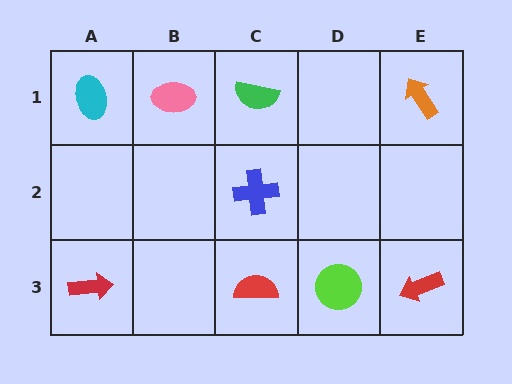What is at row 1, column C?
A green semicircle.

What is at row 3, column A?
A red arrow.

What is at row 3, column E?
A red arrow.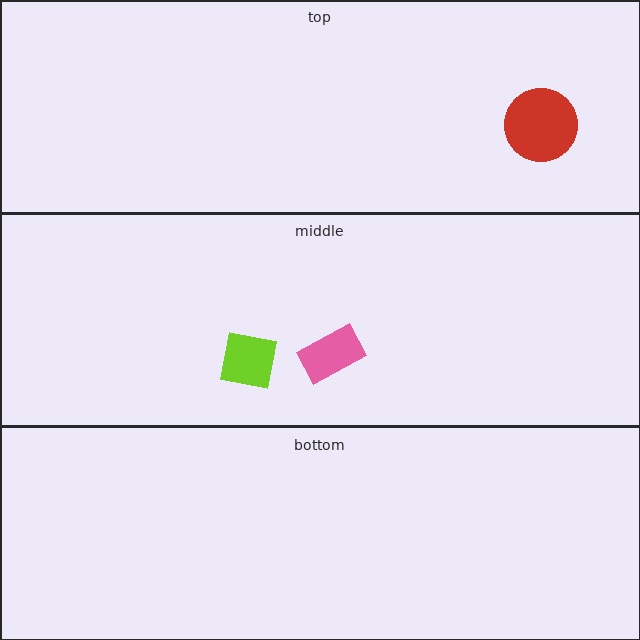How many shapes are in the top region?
1.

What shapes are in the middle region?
The lime square, the pink rectangle.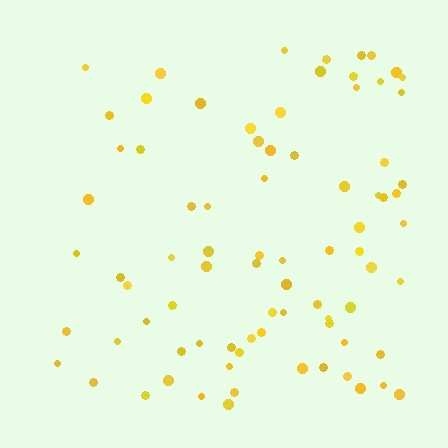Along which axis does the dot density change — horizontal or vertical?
Horizontal.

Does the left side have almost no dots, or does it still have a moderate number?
Still a moderate number, just noticeably fewer than the right.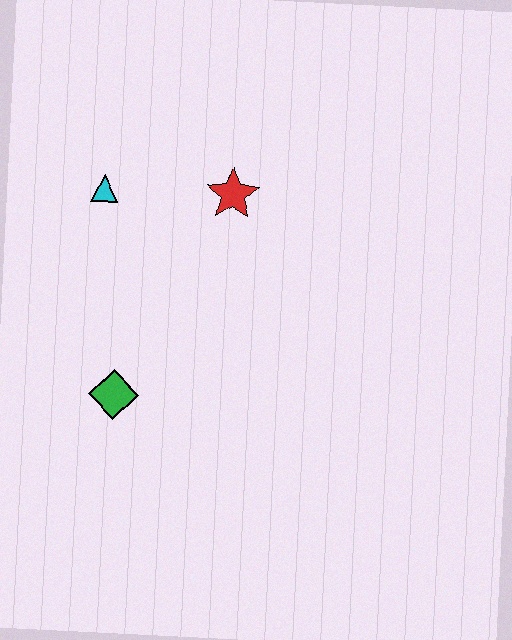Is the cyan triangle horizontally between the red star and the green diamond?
No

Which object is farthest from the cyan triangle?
The green diamond is farthest from the cyan triangle.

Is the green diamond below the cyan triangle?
Yes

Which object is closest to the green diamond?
The cyan triangle is closest to the green diamond.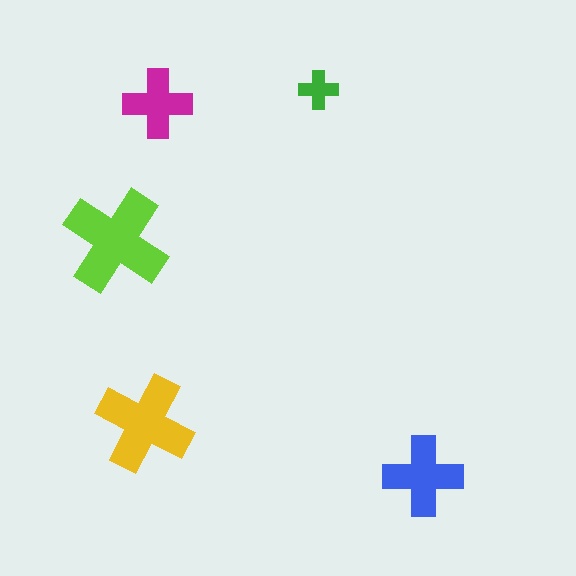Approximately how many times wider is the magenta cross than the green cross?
About 2 times wider.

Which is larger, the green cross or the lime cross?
The lime one.